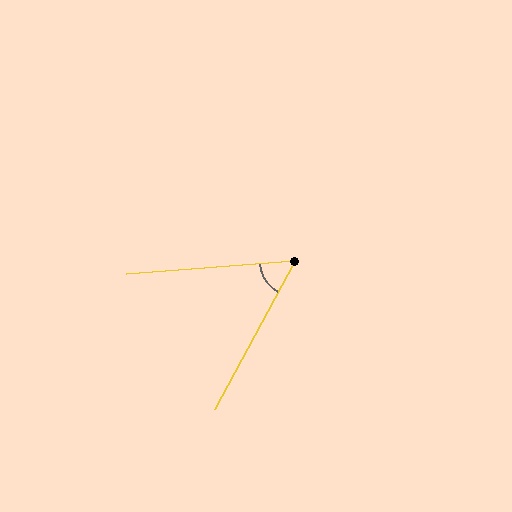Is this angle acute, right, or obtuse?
It is acute.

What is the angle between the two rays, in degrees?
Approximately 57 degrees.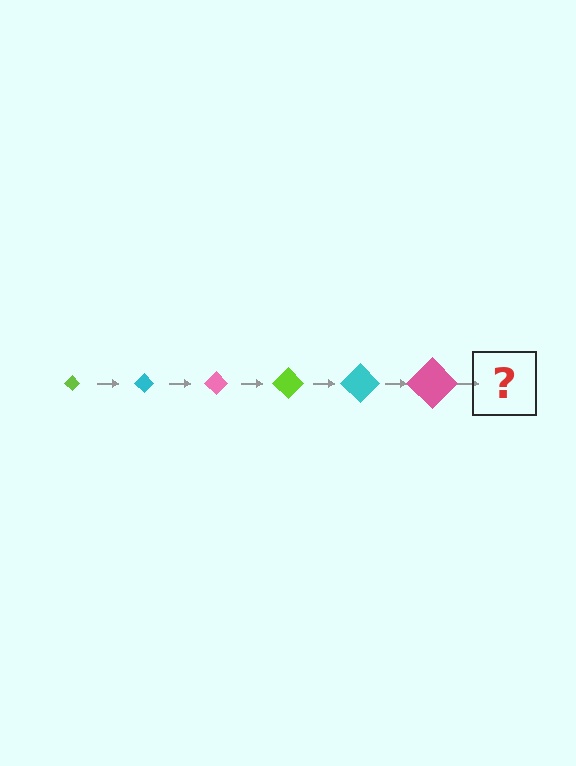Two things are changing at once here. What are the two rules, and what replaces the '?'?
The two rules are that the diamond grows larger each step and the color cycles through lime, cyan, and pink. The '?' should be a lime diamond, larger than the previous one.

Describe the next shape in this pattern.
It should be a lime diamond, larger than the previous one.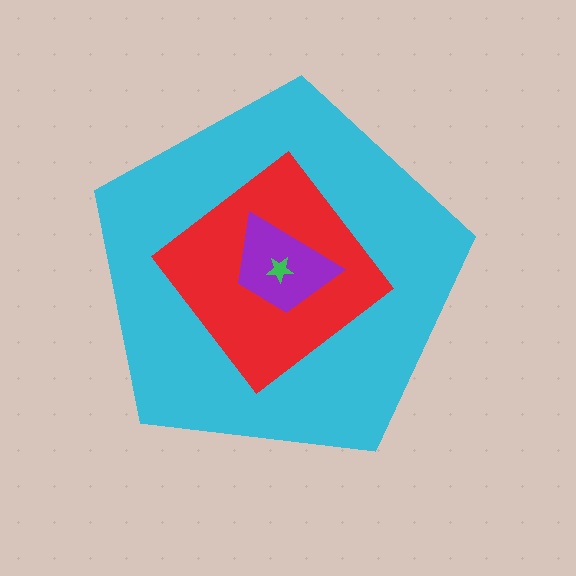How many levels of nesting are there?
4.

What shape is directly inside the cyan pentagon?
The red diamond.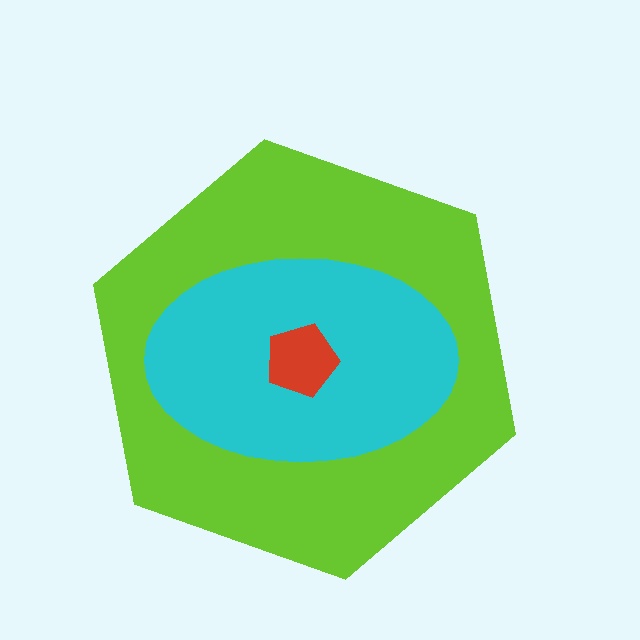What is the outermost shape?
The lime hexagon.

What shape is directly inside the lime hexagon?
The cyan ellipse.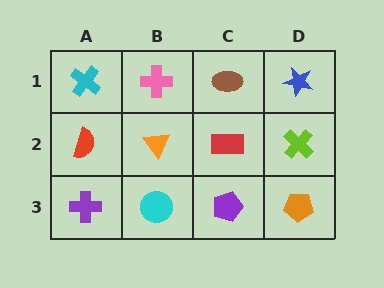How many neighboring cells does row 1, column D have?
2.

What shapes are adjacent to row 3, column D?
A lime cross (row 2, column D), a purple pentagon (row 3, column C).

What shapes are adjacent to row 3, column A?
A red semicircle (row 2, column A), a cyan circle (row 3, column B).